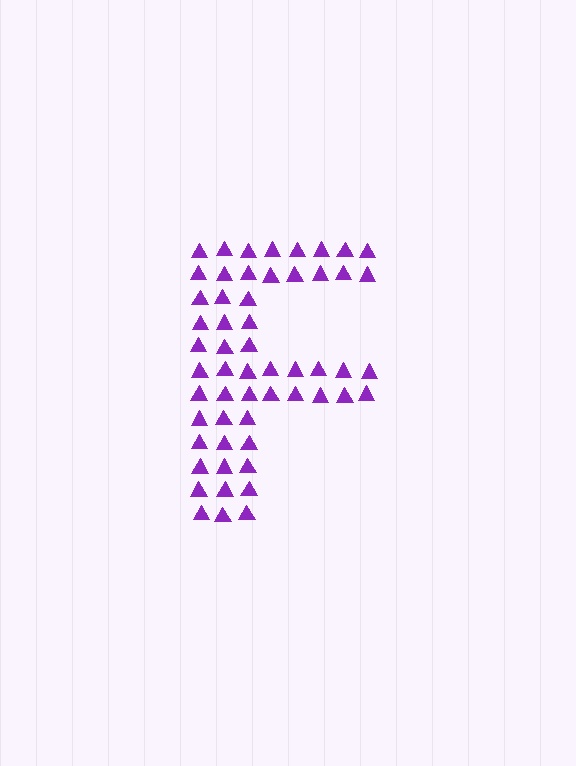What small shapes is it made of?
It is made of small triangles.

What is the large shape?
The large shape is the letter F.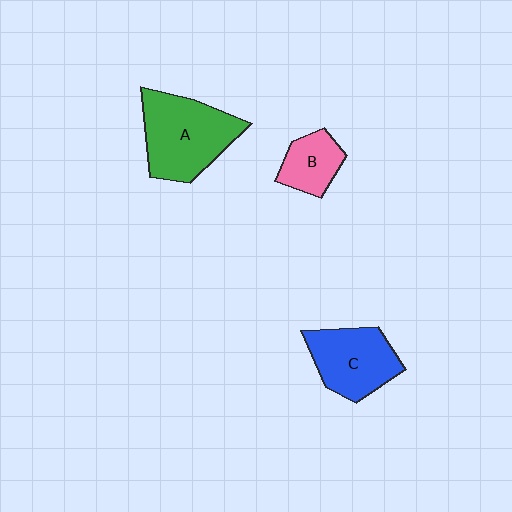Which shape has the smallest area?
Shape B (pink).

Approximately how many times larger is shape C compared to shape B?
Approximately 1.7 times.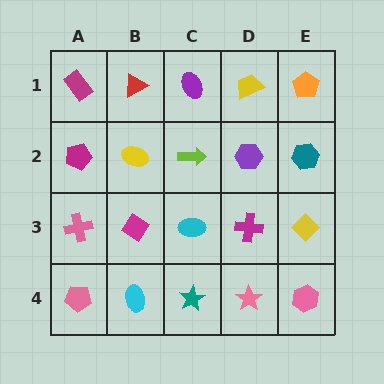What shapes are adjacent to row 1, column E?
A teal hexagon (row 2, column E), a yellow trapezoid (row 1, column D).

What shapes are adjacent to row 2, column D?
A yellow trapezoid (row 1, column D), a magenta cross (row 3, column D), a lime arrow (row 2, column C), a teal hexagon (row 2, column E).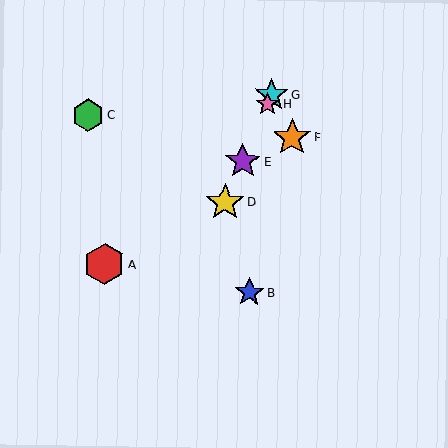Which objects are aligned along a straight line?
Objects D, E, G, H are aligned along a straight line.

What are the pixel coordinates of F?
Object F is at (292, 138).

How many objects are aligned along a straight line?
4 objects (D, E, G, H) are aligned along a straight line.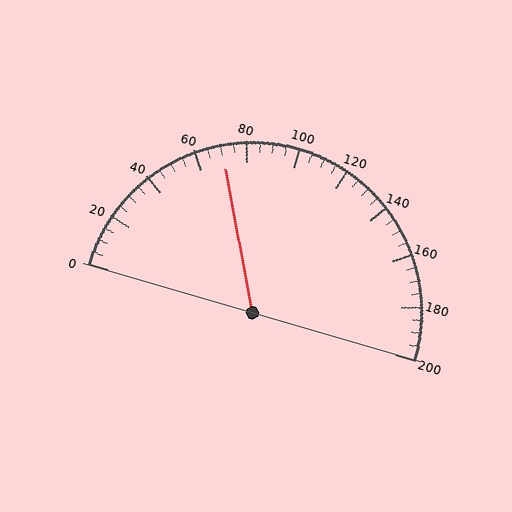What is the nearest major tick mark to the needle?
The nearest major tick mark is 80.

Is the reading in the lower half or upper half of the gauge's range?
The reading is in the lower half of the range (0 to 200).